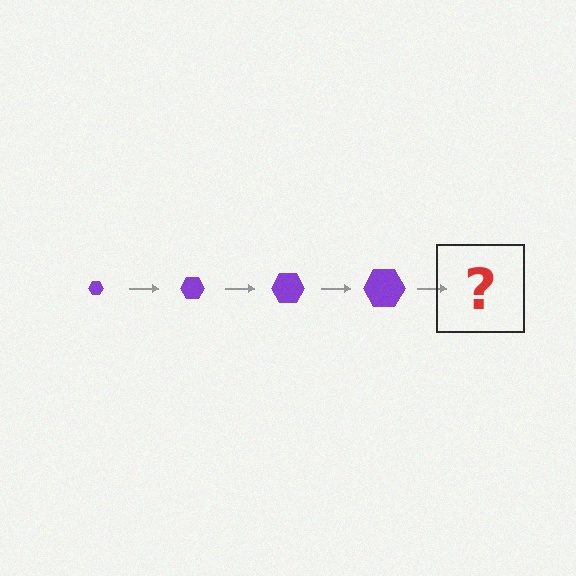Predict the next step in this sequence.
The next step is a purple hexagon, larger than the previous one.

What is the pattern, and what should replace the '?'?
The pattern is that the hexagon gets progressively larger each step. The '?' should be a purple hexagon, larger than the previous one.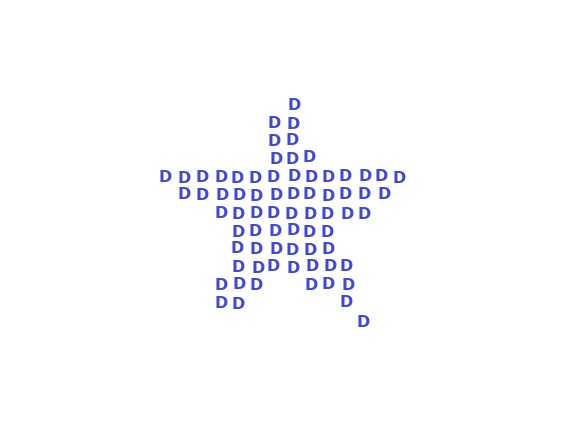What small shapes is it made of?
It is made of small letter D's.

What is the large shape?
The large shape is a star.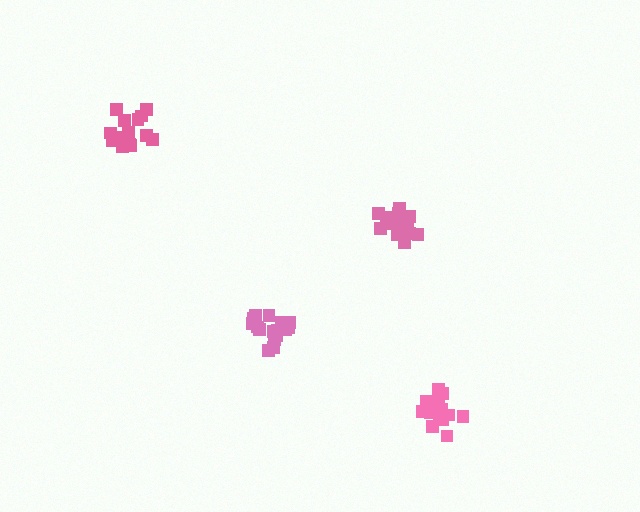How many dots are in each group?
Group 1: 16 dots, Group 2: 16 dots, Group 3: 14 dots, Group 4: 17 dots (63 total).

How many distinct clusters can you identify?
There are 4 distinct clusters.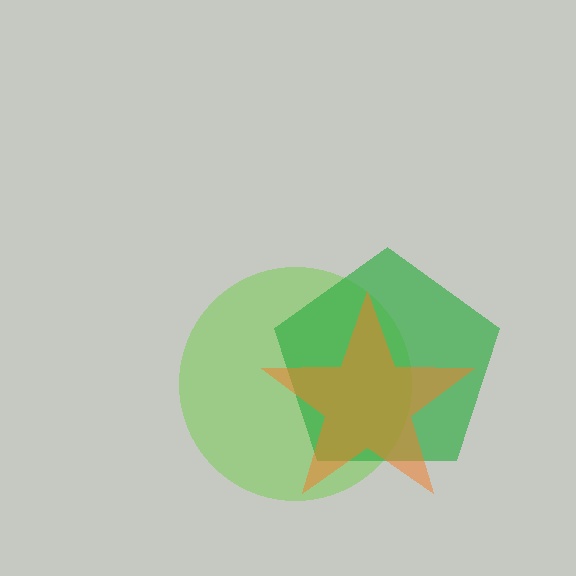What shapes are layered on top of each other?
The layered shapes are: a lime circle, a green pentagon, an orange star.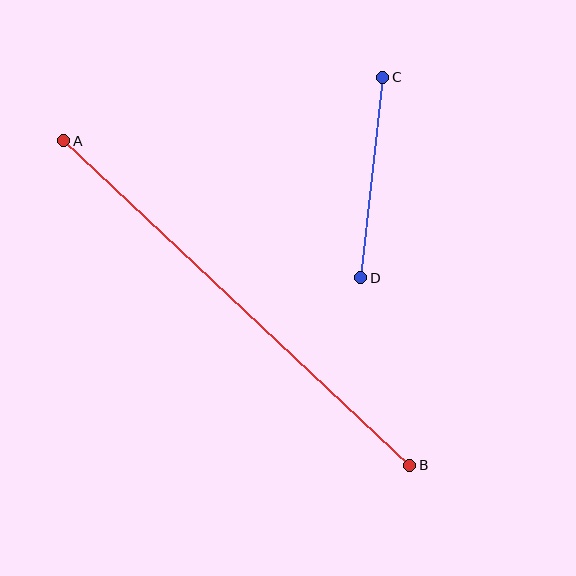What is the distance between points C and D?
The distance is approximately 202 pixels.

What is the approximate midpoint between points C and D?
The midpoint is at approximately (372, 178) pixels.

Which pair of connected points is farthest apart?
Points A and B are farthest apart.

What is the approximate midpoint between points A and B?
The midpoint is at approximately (237, 303) pixels.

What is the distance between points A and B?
The distance is approximately 474 pixels.